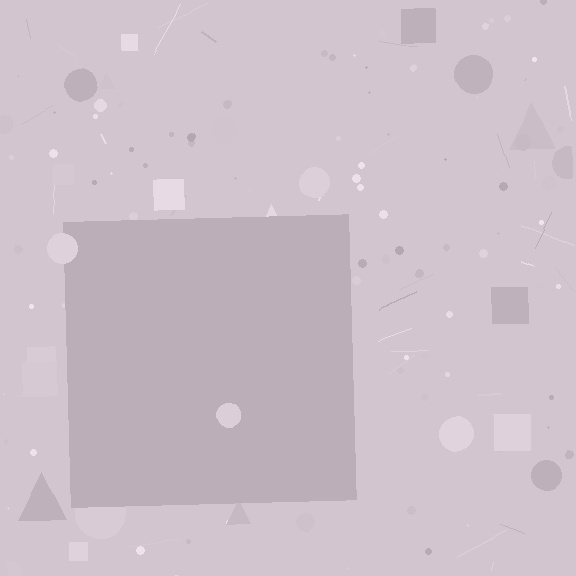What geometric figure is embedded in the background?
A square is embedded in the background.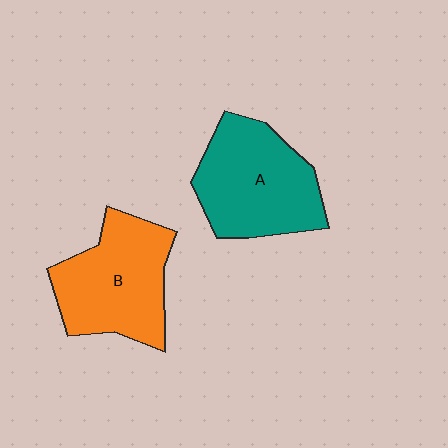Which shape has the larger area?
Shape A (teal).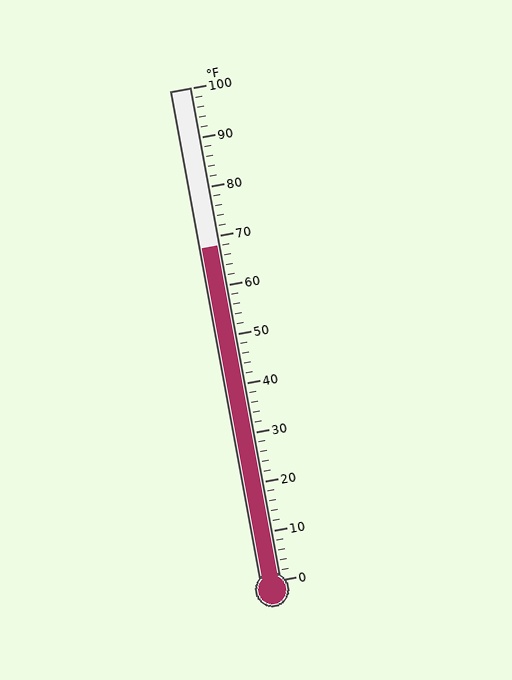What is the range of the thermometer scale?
The thermometer scale ranges from 0°F to 100°F.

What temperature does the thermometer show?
The thermometer shows approximately 68°F.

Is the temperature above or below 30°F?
The temperature is above 30°F.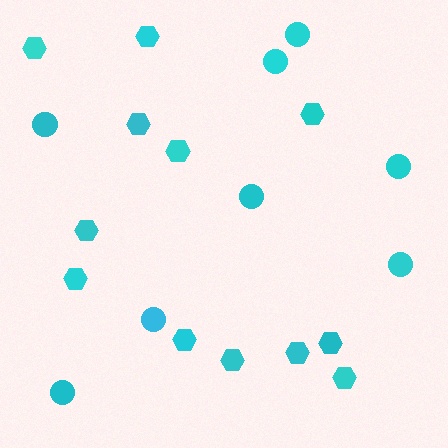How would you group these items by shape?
There are 2 groups: one group of hexagons (12) and one group of circles (8).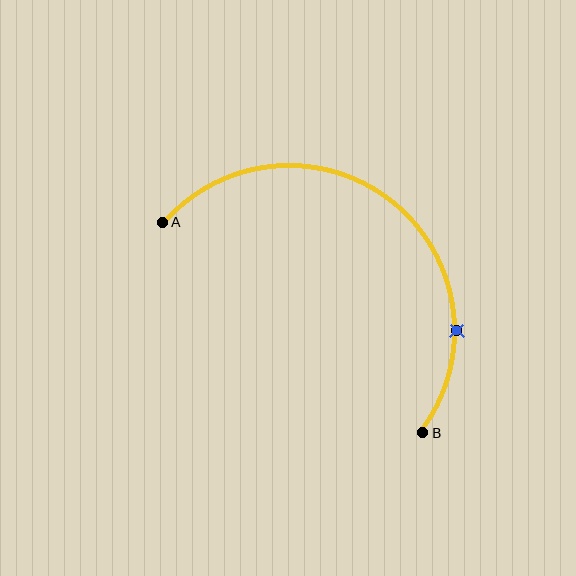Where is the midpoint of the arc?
The arc midpoint is the point on the curve farthest from the straight line joining A and B. It sits above and to the right of that line.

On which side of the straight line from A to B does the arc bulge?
The arc bulges above and to the right of the straight line connecting A and B.